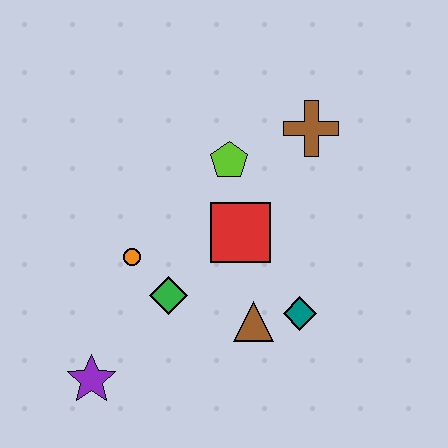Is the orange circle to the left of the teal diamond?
Yes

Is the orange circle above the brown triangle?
Yes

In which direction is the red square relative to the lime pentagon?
The red square is below the lime pentagon.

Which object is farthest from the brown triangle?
The brown cross is farthest from the brown triangle.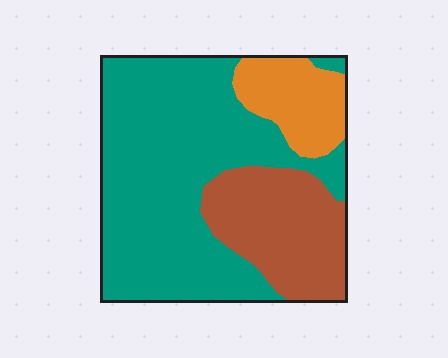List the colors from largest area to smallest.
From largest to smallest: teal, brown, orange.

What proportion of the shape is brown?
Brown takes up about one quarter (1/4) of the shape.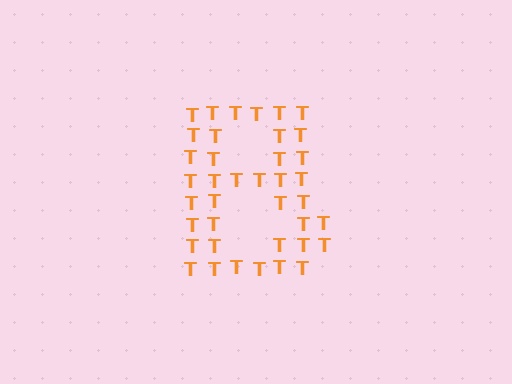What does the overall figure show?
The overall figure shows the letter B.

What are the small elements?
The small elements are letter T's.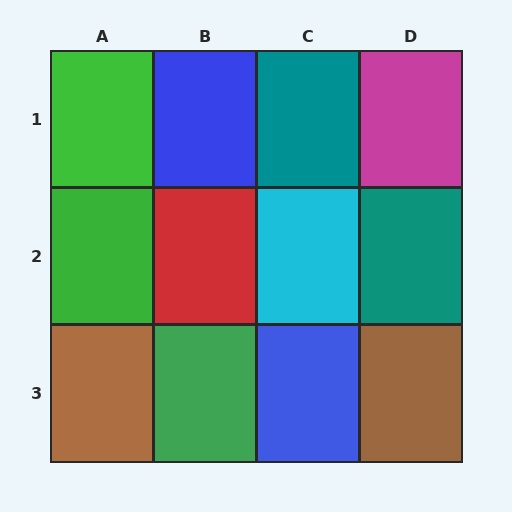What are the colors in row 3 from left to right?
Brown, green, blue, brown.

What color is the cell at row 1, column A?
Green.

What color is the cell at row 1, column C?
Teal.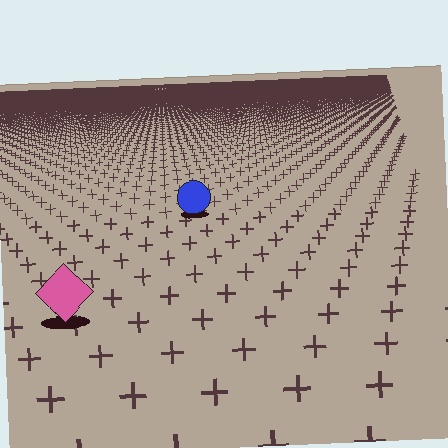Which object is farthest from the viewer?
The blue circle is farthest from the viewer. It appears smaller and the ground texture around it is denser.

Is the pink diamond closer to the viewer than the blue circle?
Yes. The pink diamond is closer — you can tell from the texture gradient: the ground texture is coarser near it.